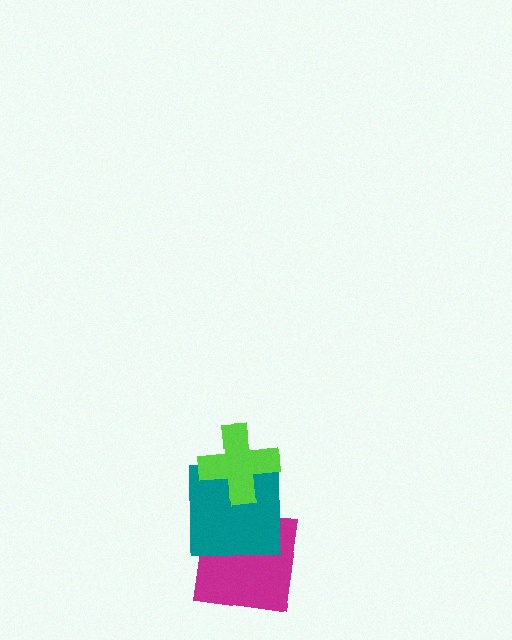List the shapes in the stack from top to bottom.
From top to bottom: the lime cross, the teal square, the magenta square.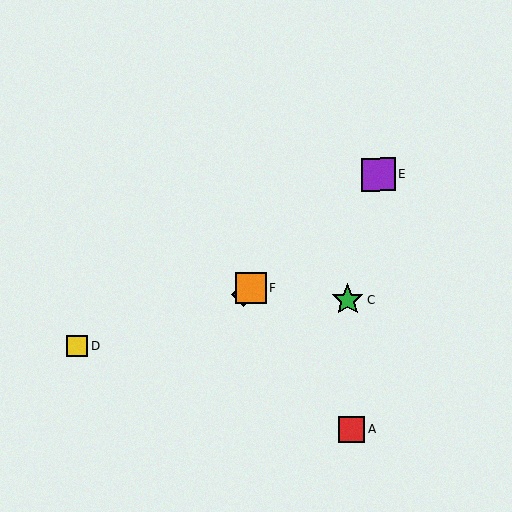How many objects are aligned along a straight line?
3 objects (B, E, F) are aligned along a straight line.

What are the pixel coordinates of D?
Object D is at (78, 345).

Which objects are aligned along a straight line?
Objects B, E, F are aligned along a straight line.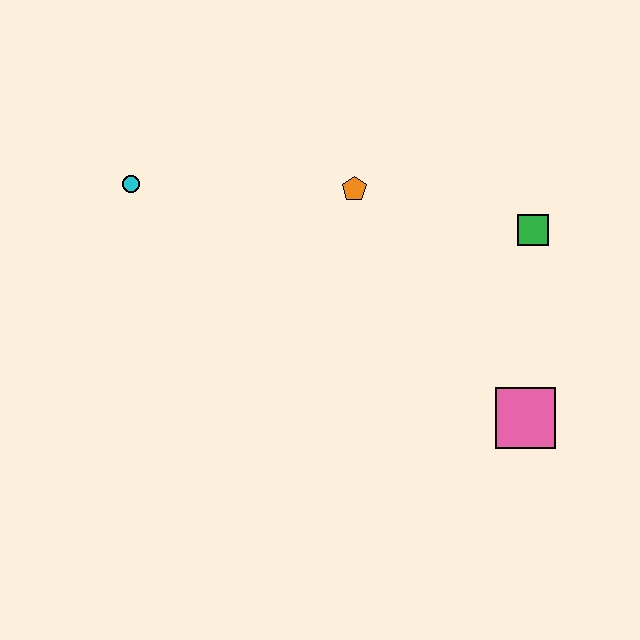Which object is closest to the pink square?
The green square is closest to the pink square.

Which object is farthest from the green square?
The cyan circle is farthest from the green square.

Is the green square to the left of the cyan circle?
No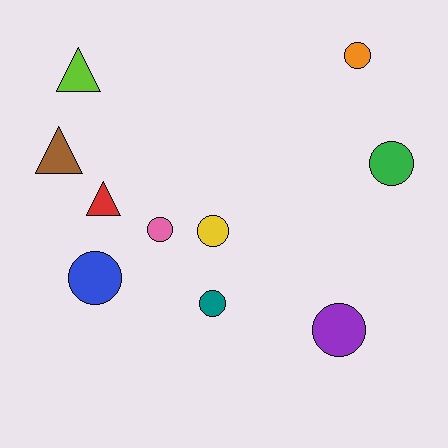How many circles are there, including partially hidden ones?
There are 7 circles.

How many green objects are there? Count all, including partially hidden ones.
There is 1 green object.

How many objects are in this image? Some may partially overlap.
There are 10 objects.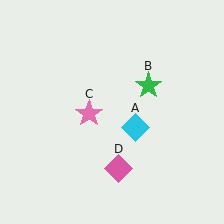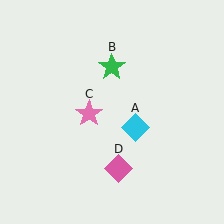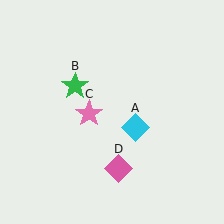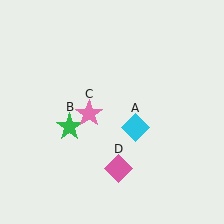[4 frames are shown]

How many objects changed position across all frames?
1 object changed position: green star (object B).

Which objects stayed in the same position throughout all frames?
Cyan diamond (object A) and pink star (object C) and pink diamond (object D) remained stationary.